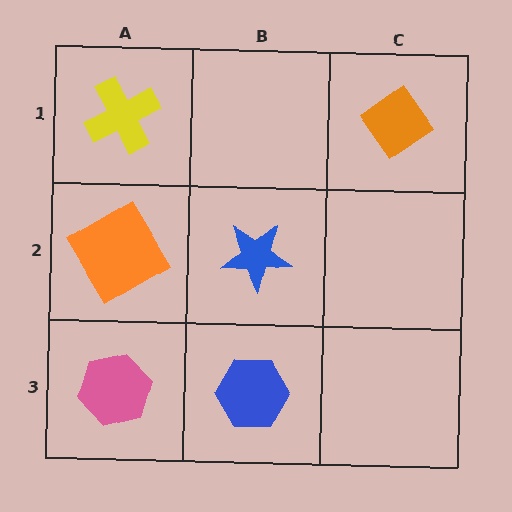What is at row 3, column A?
A pink hexagon.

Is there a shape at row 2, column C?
No, that cell is empty.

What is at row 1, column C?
An orange diamond.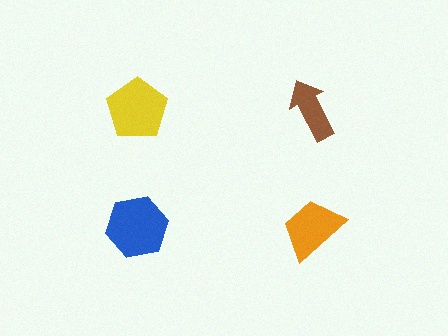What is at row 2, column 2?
An orange trapezoid.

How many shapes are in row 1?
2 shapes.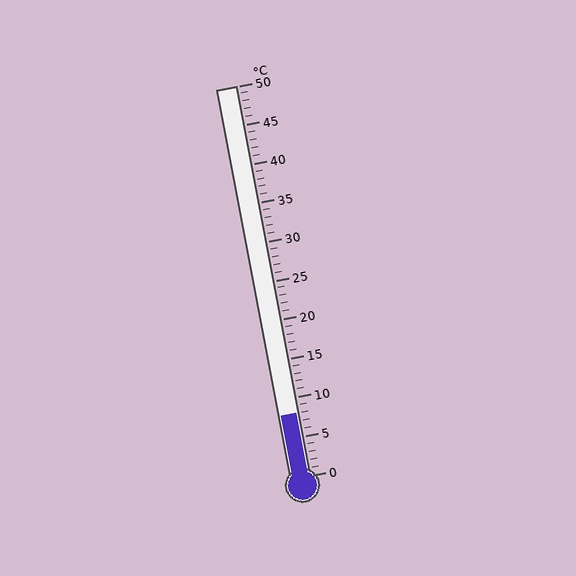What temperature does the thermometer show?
The thermometer shows approximately 8°C.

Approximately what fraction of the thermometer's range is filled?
The thermometer is filled to approximately 15% of its range.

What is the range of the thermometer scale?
The thermometer scale ranges from 0°C to 50°C.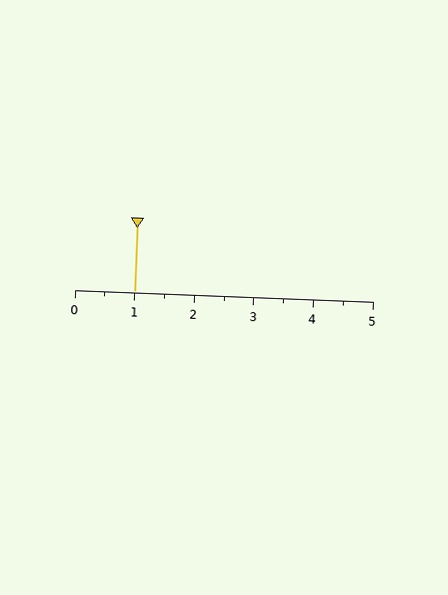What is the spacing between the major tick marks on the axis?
The major ticks are spaced 1 apart.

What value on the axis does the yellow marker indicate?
The marker indicates approximately 1.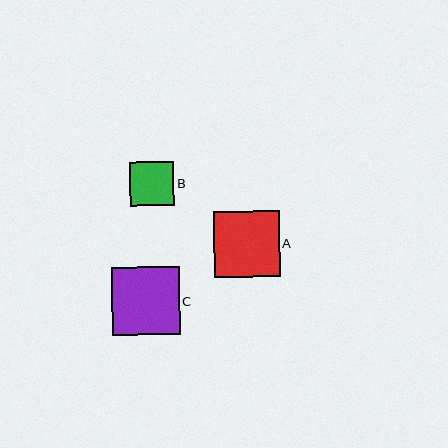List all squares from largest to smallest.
From largest to smallest: C, A, B.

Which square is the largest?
Square C is the largest with a size of approximately 68 pixels.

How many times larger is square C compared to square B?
Square C is approximately 1.5 times the size of square B.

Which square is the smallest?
Square B is the smallest with a size of approximately 44 pixels.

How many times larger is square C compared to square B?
Square C is approximately 1.5 times the size of square B.